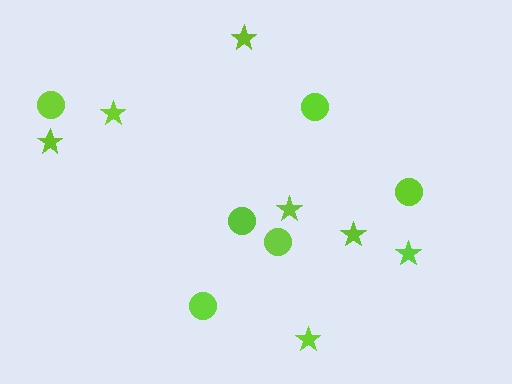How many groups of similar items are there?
There are 2 groups: one group of circles (6) and one group of stars (7).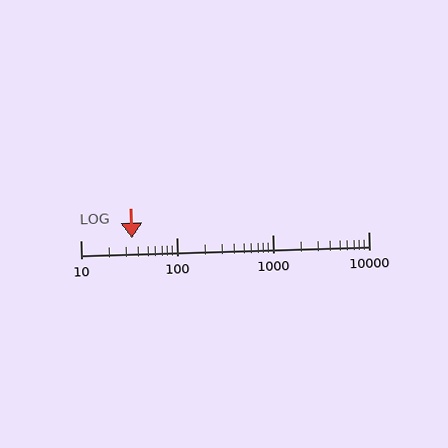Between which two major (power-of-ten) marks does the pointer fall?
The pointer is between 10 and 100.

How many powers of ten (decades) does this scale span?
The scale spans 3 decades, from 10 to 10000.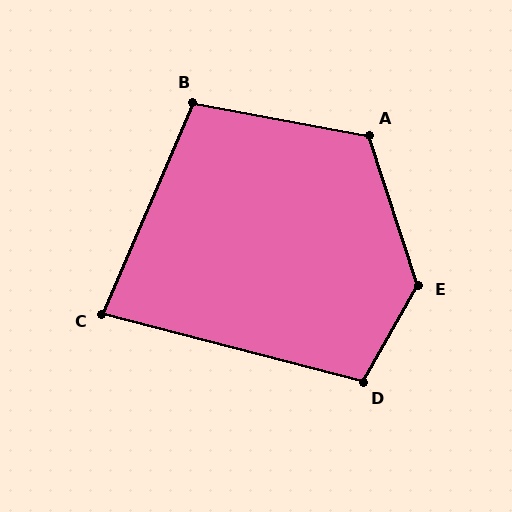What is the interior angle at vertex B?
Approximately 103 degrees (obtuse).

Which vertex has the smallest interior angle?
C, at approximately 81 degrees.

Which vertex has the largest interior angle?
E, at approximately 132 degrees.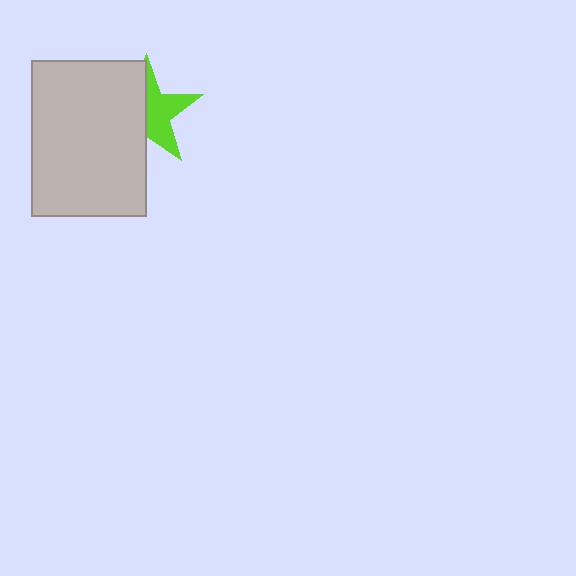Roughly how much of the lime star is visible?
About half of it is visible (roughly 49%).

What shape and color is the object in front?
The object in front is a light gray rectangle.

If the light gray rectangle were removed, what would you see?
You would see the complete lime star.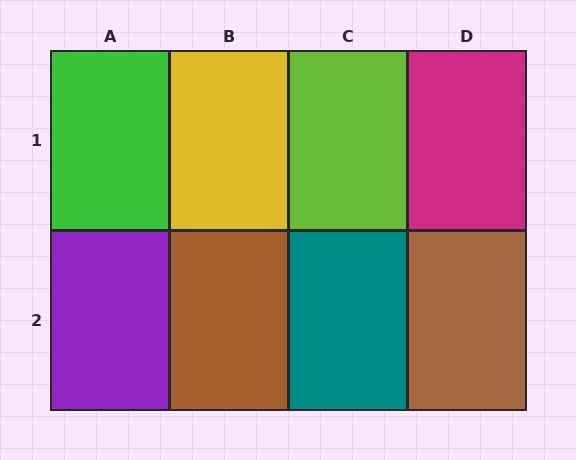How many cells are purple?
1 cell is purple.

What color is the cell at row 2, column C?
Teal.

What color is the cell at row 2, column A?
Purple.